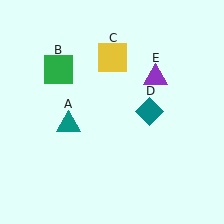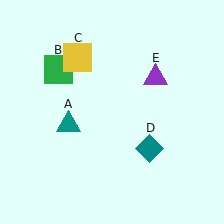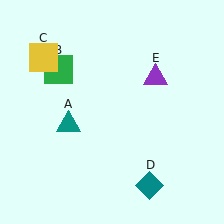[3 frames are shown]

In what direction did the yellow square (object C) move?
The yellow square (object C) moved left.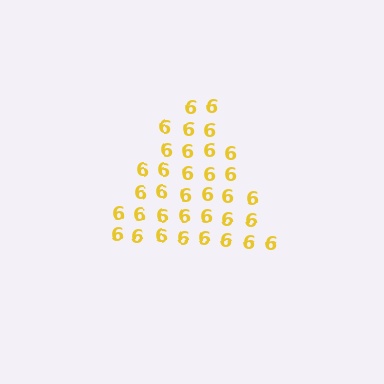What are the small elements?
The small elements are digit 6's.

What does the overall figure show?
The overall figure shows a triangle.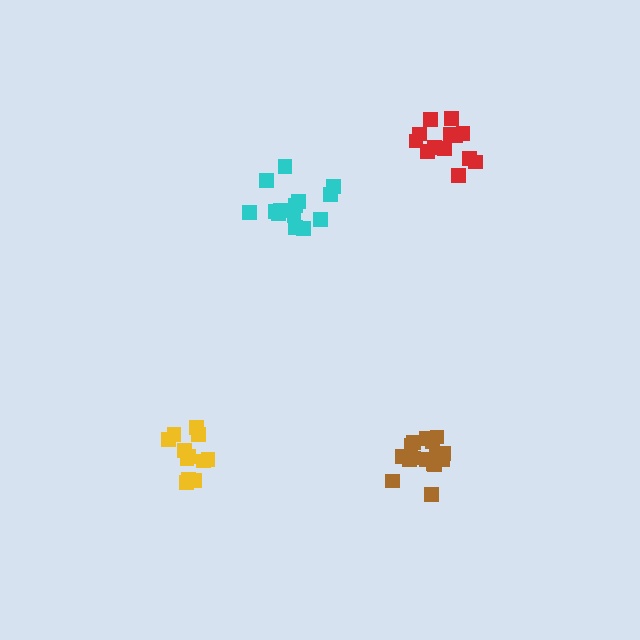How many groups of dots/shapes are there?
There are 4 groups.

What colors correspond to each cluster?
The clusters are colored: yellow, brown, red, cyan.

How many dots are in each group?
Group 1: 12 dots, Group 2: 16 dots, Group 3: 13 dots, Group 4: 14 dots (55 total).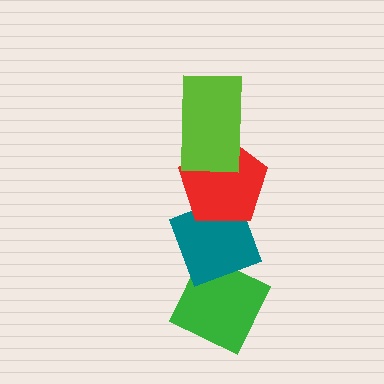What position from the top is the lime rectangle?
The lime rectangle is 1st from the top.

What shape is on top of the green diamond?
The teal diamond is on top of the green diamond.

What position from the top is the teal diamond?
The teal diamond is 3rd from the top.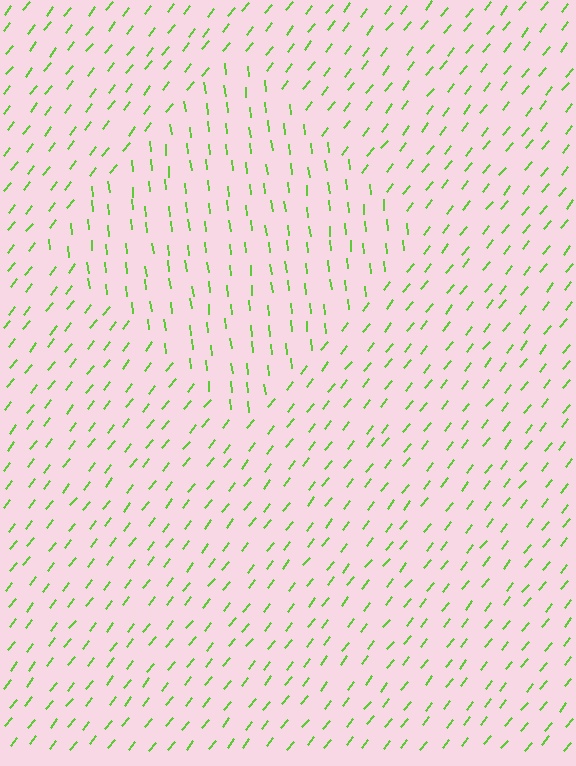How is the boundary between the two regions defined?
The boundary is defined purely by a change in line orientation (approximately 45 degrees difference). All lines are the same color and thickness.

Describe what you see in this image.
The image is filled with small lime line segments. A diamond region in the image has lines oriented differently from the surrounding lines, creating a visible texture boundary.